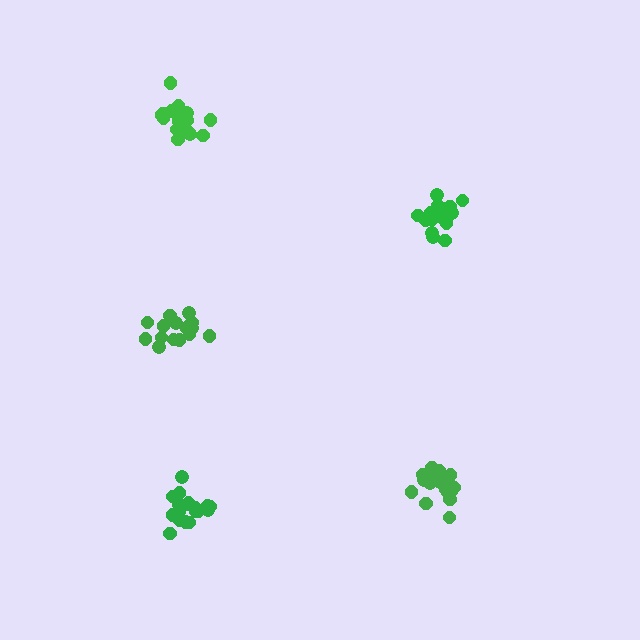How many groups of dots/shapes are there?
There are 5 groups.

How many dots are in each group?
Group 1: 19 dots, Group 2: 16 dots, Group 3: 18 dots, Group 4: 19 dots, Group 5: 15 dots (87 total).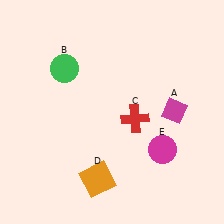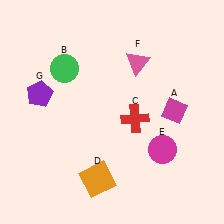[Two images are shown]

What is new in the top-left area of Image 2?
A purple pentagon (G) was added in the top-left area of Image 2.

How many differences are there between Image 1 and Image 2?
There are 2 differences between the two images.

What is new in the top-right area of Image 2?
A pink triangle (F) was added in the top-right area of Image 2.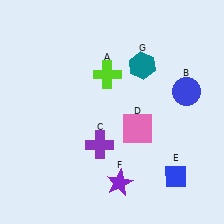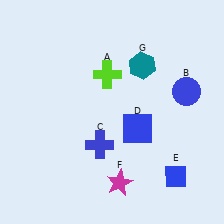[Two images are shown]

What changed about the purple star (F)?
In Image 1, F is purple. In Image 2, it changed to magenta.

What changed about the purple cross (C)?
In Image 1, C is purple. In Image 2, it changed to blue.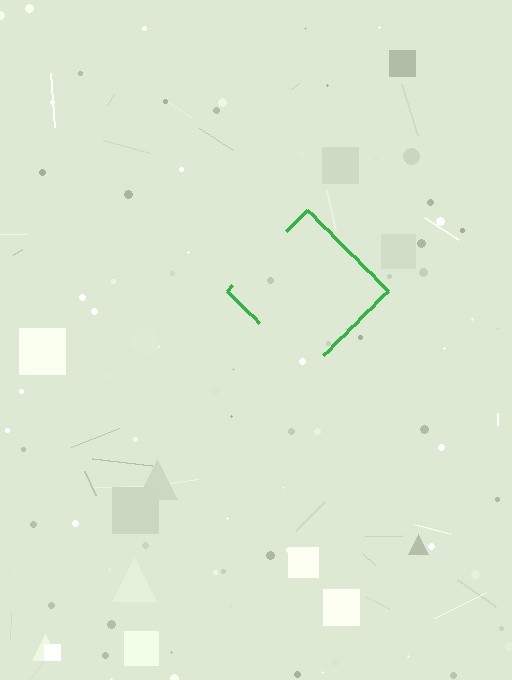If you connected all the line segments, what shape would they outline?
They would outline a diamond.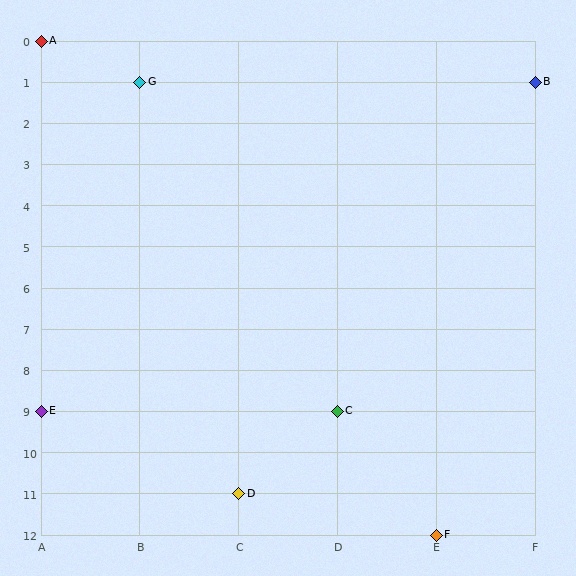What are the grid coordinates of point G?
Point G is at grid coordinates (B, 1).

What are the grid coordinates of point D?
Point D is at grid coordinates (C, 11).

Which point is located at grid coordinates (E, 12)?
Point F is at (E, 12).